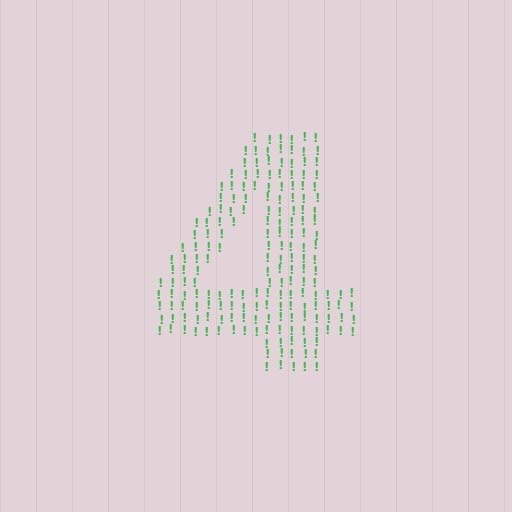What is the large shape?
The large shape is the digit 4.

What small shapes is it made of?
It is made of small exclamation marks.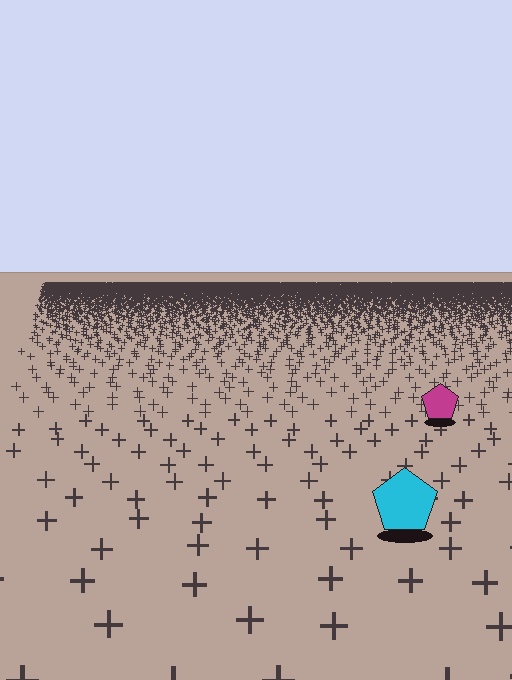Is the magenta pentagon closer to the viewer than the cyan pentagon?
No. The cyan pentagon is closer — you can tell from the texture gradient: the ground texture is coarser near it.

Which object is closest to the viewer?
The cyan pentagon is closest. The texture marks near it are larger and more spread out.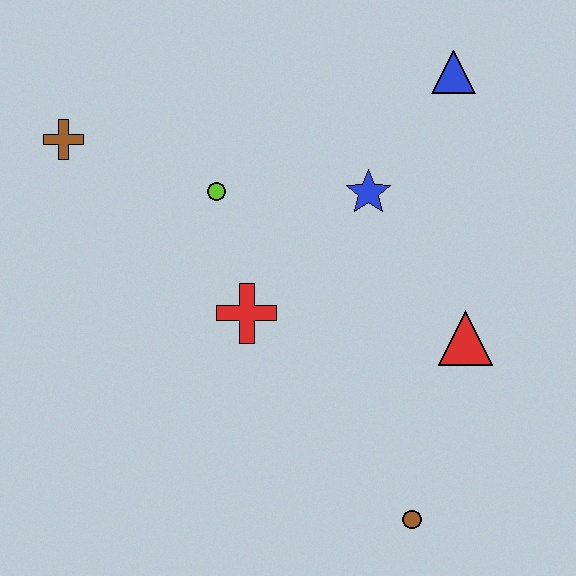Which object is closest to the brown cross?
The lime circle is closest to the brown cross.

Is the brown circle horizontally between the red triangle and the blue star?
Yes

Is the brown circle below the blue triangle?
Yes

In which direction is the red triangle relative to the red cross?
The red triangle is to the right of the red cross.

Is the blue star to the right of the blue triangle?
No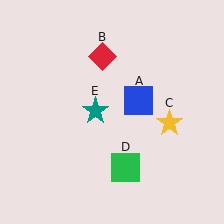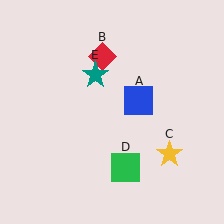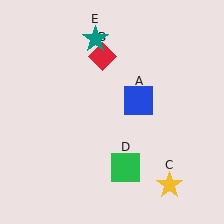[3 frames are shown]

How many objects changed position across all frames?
2 objects changed position: yellow star (object C), teal star (object E).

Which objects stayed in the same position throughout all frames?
Blue square (object A) and red diamond (object B) and green square (object D) remained stationary.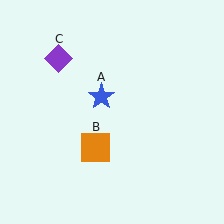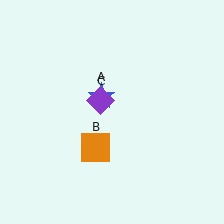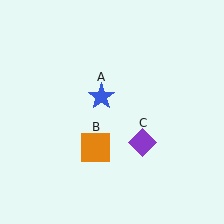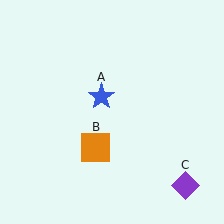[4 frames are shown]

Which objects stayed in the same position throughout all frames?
Blue star (object A) and orange square (object B) remained stationary.